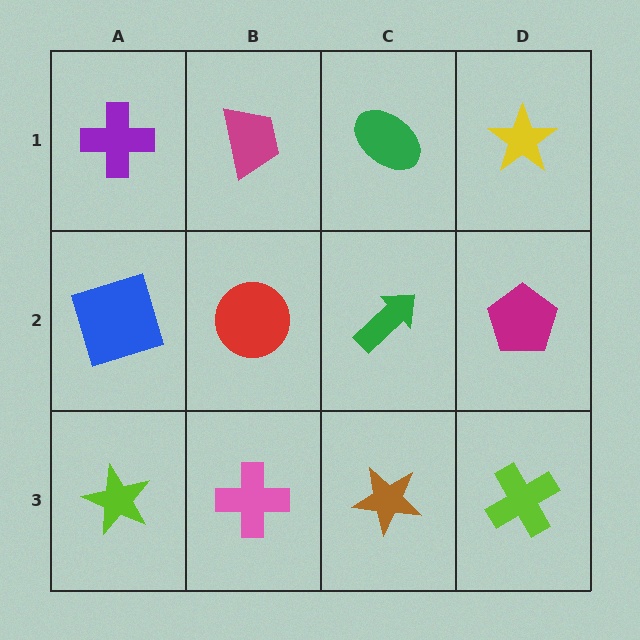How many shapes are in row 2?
4 shapes.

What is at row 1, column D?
A yellow star.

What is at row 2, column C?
A green arrow.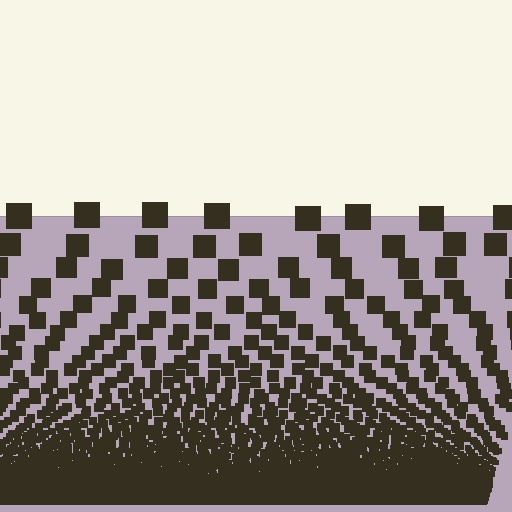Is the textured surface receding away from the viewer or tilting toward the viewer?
The surface appears to tilt toward the viewer. Texture elements get larger and sparser toward the top.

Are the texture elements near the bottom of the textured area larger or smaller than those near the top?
Smaller. The gradient is inverted — elements near the bottom are smaller and denser.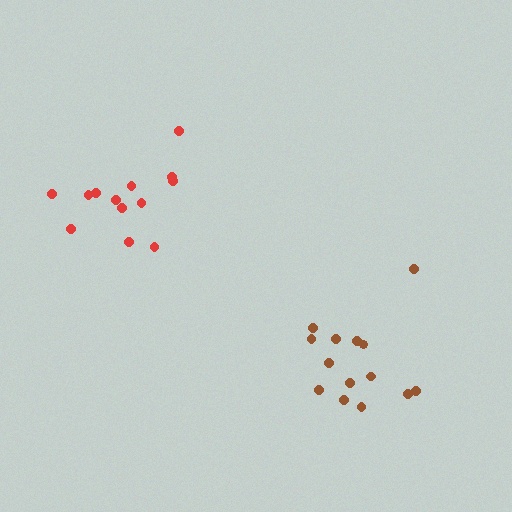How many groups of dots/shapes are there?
There are 2 groups.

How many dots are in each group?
Group 1: 13 dots, Group 2: 14 dots (27 total).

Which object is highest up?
The red cluster is topmost.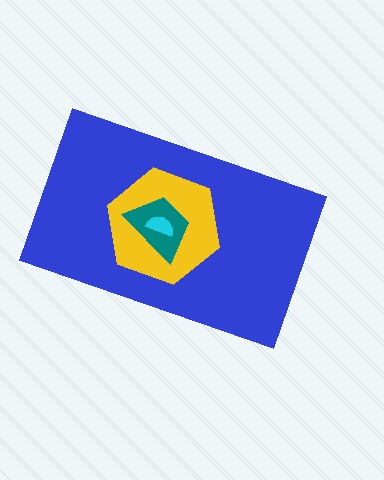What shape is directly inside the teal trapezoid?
The cyan semicircle.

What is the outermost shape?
The blue rectangle.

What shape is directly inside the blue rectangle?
The yellow hexagon.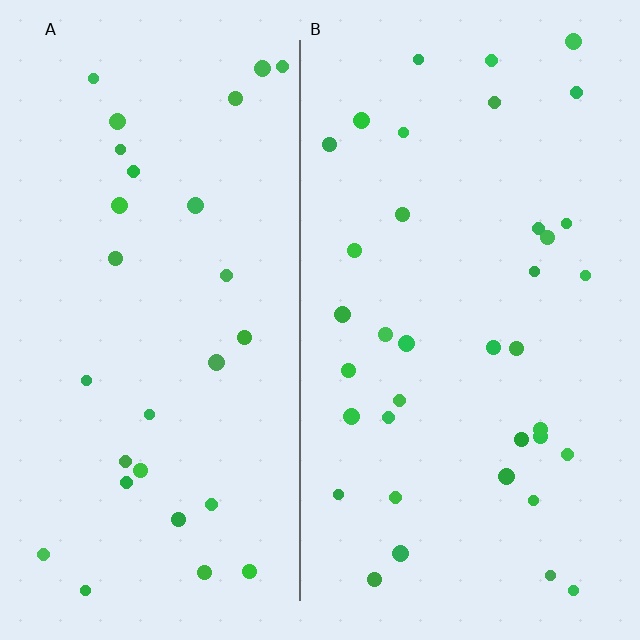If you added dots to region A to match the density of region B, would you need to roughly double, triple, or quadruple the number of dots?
Approximately double.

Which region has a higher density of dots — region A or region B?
B (the right).